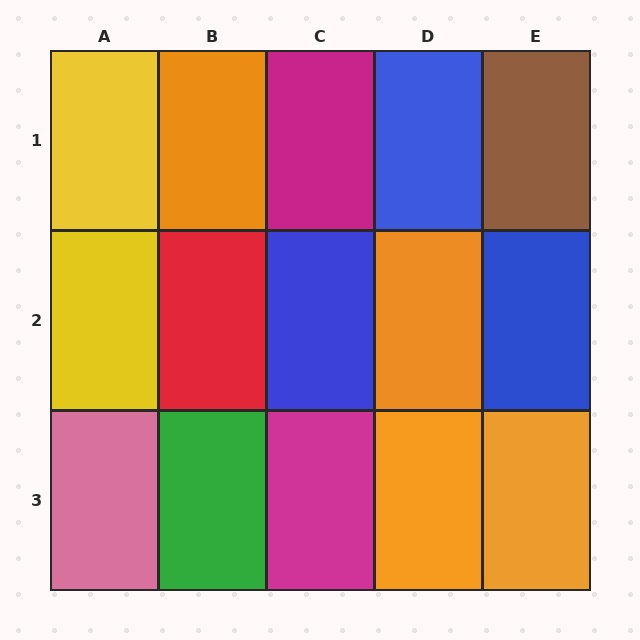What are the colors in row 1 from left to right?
Yellow, orange, magenta, blue, brown.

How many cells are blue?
3 cells are blue.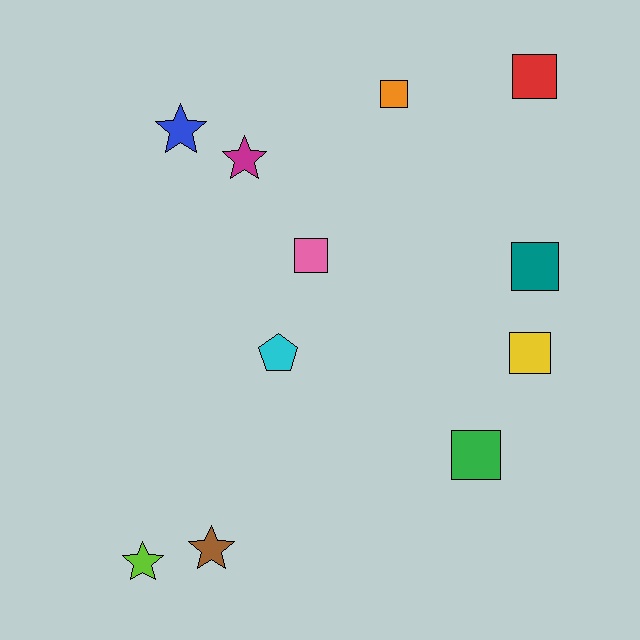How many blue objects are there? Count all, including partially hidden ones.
There is 1 blue object.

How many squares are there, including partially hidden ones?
There are 6 squares.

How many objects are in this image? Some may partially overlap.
There are 11 objects.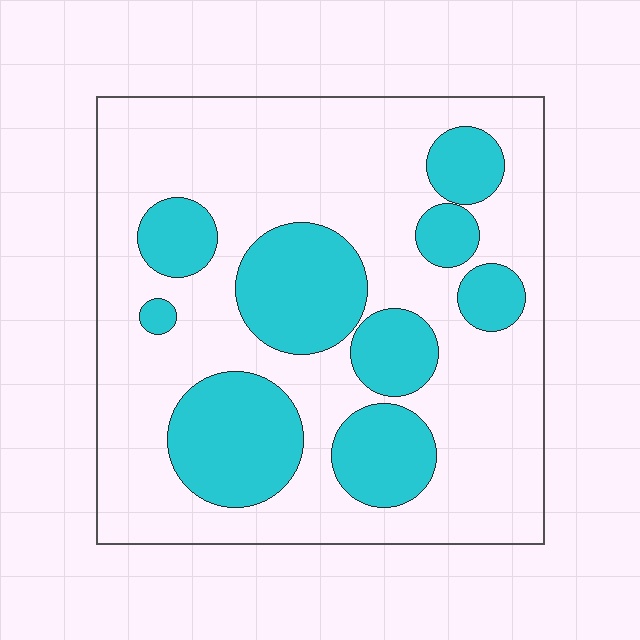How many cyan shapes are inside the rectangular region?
9.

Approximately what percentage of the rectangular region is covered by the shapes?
Approximately 30%.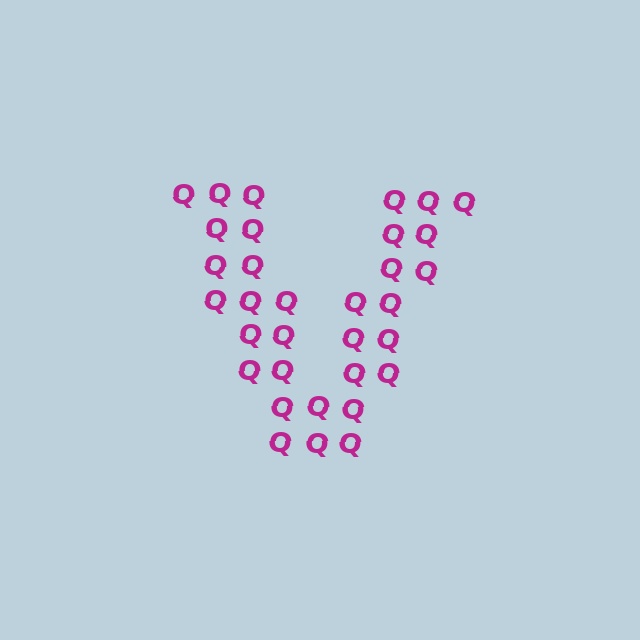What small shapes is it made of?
It is made of small letter Q's.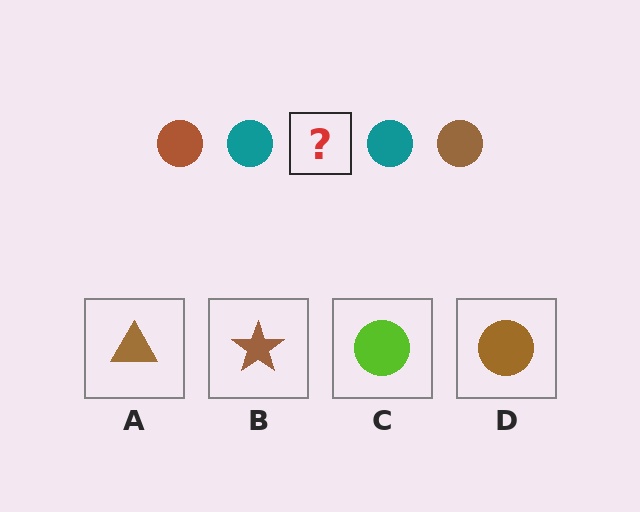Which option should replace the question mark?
Option D.